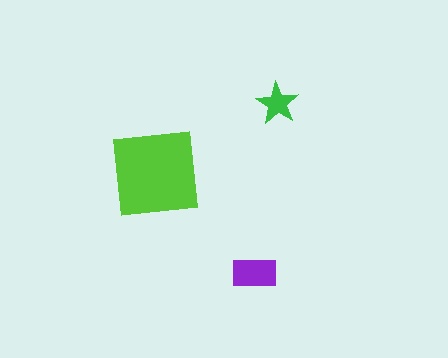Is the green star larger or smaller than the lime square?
Smaller.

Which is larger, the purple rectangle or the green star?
The purple rectangle.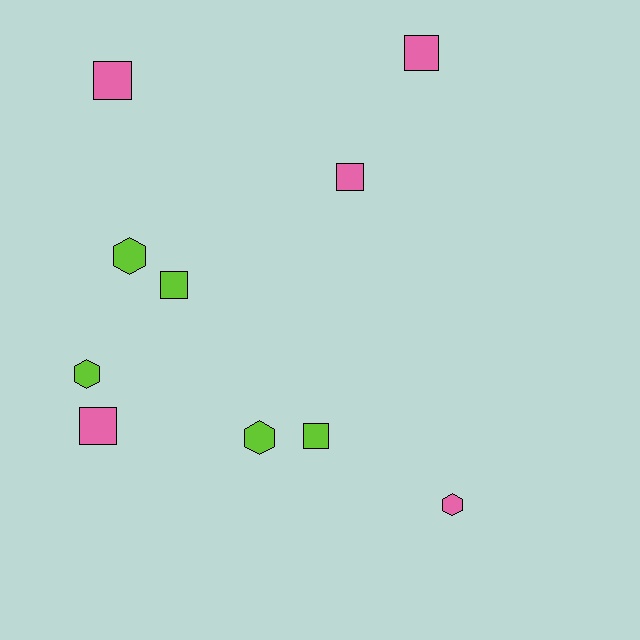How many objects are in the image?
There are 10 objects.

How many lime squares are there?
There are 2 lime squares.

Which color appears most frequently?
Lime, with 5 objects.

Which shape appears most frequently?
Square, with 6 objects.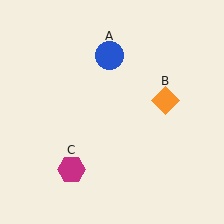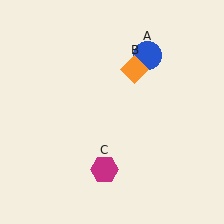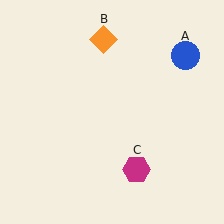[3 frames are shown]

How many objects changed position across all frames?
3 objects changed position: blue circle (object A), orange diamond (object B), magenta hexagon (object C).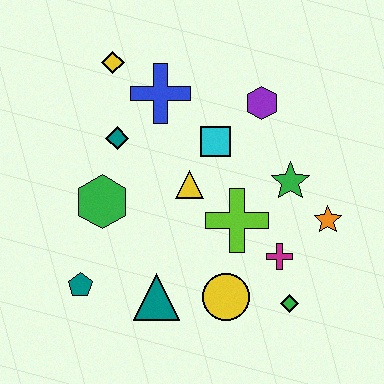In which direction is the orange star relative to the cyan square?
The orange star is to the right of the cyan square.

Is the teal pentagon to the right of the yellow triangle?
No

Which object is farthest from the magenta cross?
The yellow diamond is farthest from the magenta cross.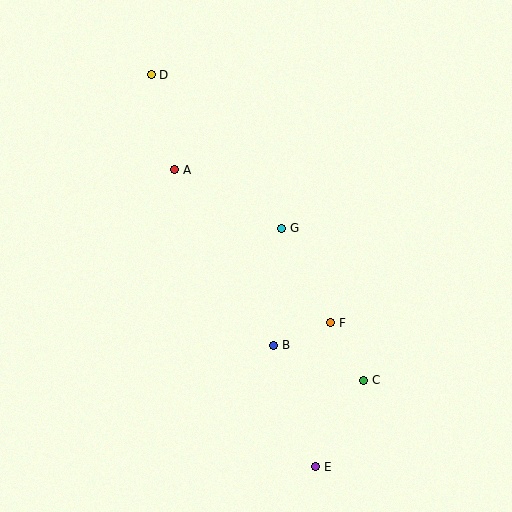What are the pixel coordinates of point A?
Point A is at (175, 170).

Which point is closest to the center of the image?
Point G at (282, 228) is closest to the center.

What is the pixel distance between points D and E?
The distance between D and E is 425 pixels.